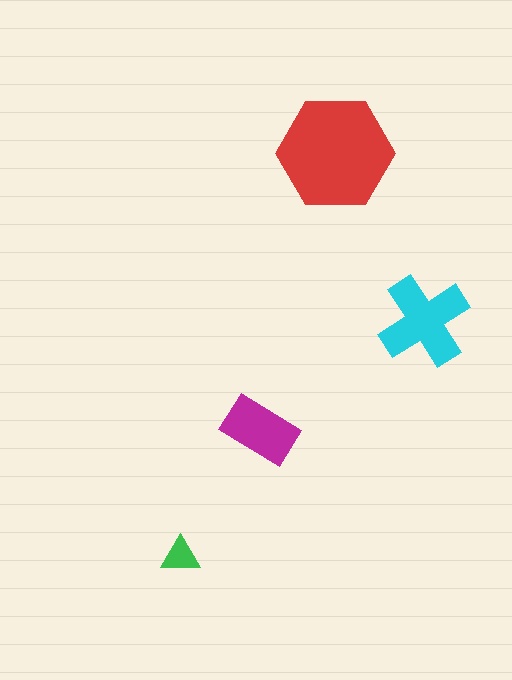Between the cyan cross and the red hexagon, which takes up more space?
The red hexagon.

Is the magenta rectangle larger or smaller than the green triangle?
Larger.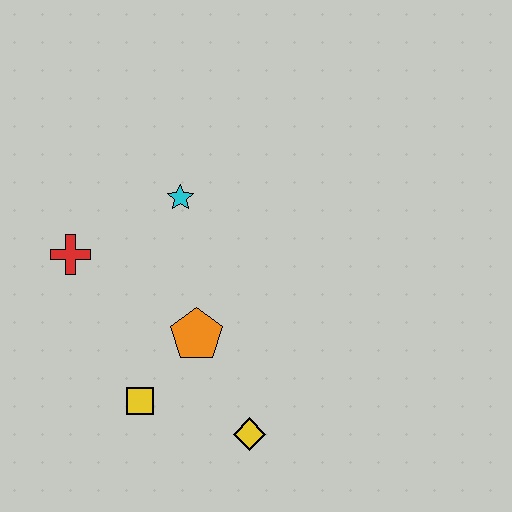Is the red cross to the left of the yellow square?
Yes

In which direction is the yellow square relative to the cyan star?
The yellow square is below the cyan star.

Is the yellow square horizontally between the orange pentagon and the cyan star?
No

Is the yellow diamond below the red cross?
Yes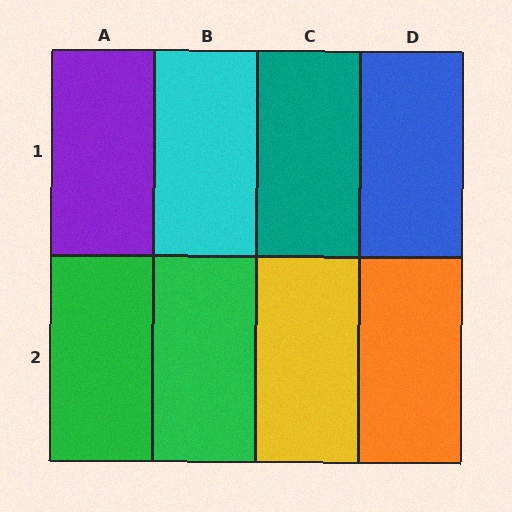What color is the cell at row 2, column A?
Green.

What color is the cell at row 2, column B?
Green.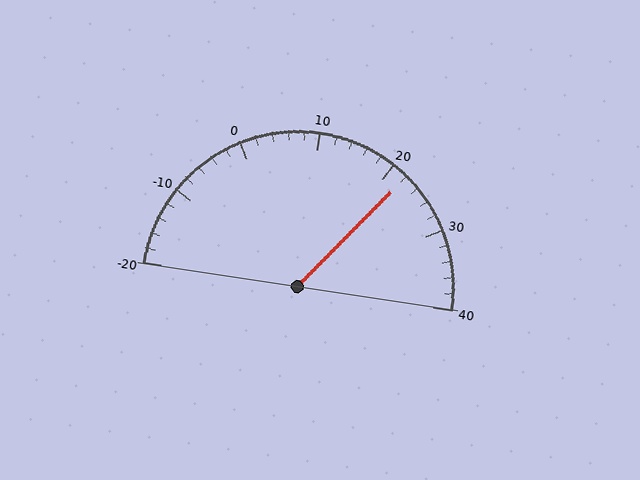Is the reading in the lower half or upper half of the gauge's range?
The reading is in the upper half of the range (-20 to 40).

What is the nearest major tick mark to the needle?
The nearest major tick mark is 20.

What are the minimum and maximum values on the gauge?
The gauge ranges from -20 to 40.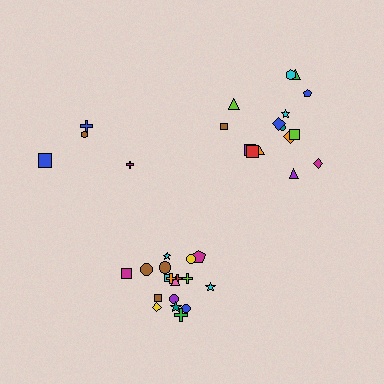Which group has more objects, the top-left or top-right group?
The top-right group.